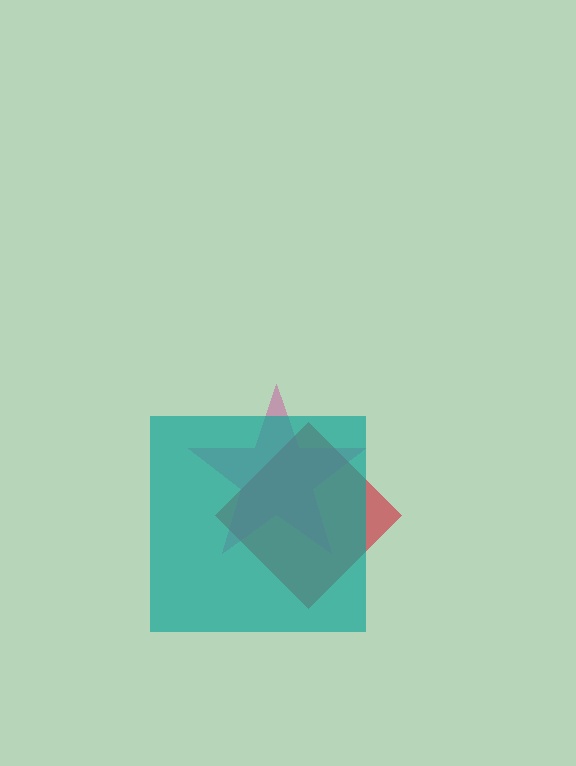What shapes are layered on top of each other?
The layered shapes are: a red diamond, a magenta star, a teal square.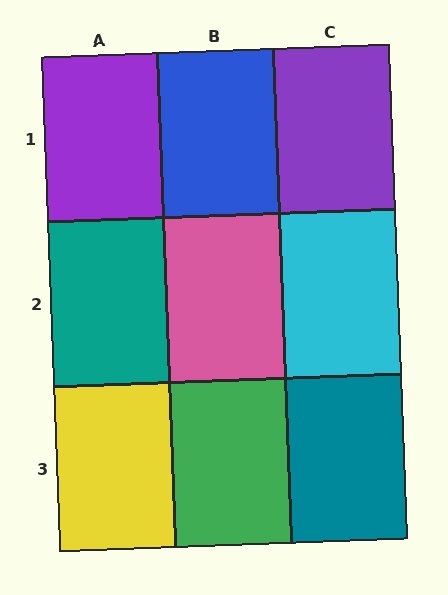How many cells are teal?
2 cells are teal.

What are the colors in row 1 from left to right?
Purple, blue, purple.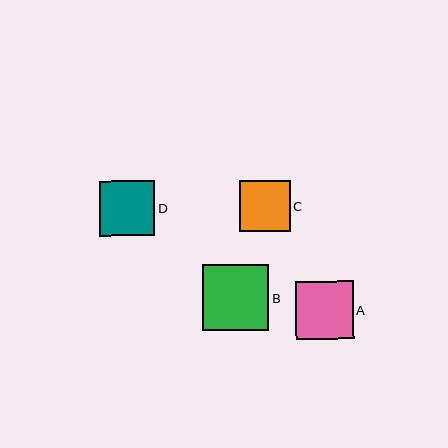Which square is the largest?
Square B is the largest with a size of approximately 67 pixels.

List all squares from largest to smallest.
From largest to smallest: B, A, D, C.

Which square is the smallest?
Square C is the smallest with a size of approximately 50 pixels.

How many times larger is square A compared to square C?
Square A is approximately 1.1 times the size of square C.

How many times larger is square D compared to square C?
Square D is approximately 1.1 times the size of square C.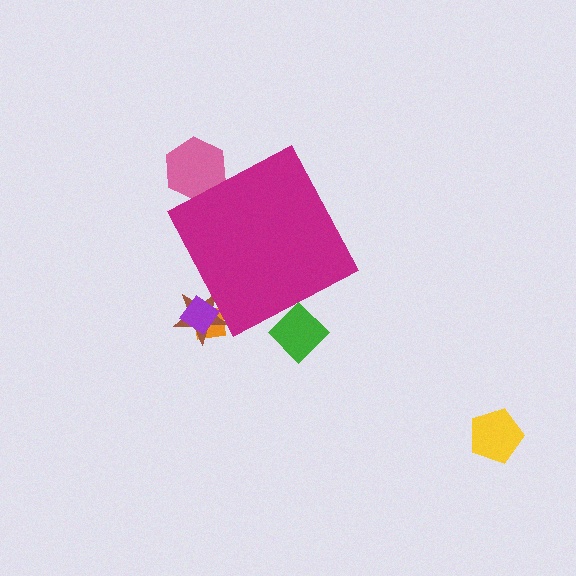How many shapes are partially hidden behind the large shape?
5 shapes are partially hidden.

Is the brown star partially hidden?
Yes, the brown star is partially hidden behind the magenta diamond.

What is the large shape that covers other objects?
A magenta diamond.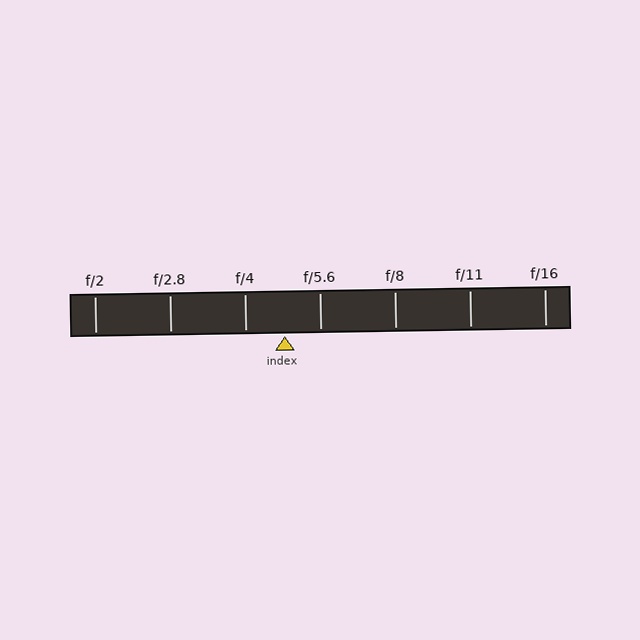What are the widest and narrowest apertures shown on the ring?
The widest aperture shown is f/2 and the narrowest is f/16.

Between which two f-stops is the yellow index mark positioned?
The index mark is between f/4 and f/5.6.